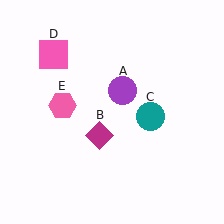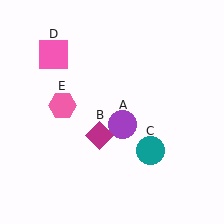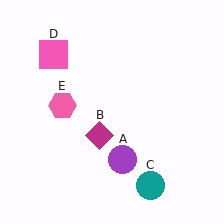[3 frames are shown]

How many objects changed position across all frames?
2 objects changed position: purple circle (object A), teal circle (object C).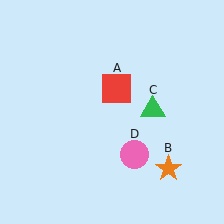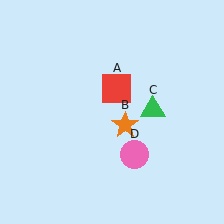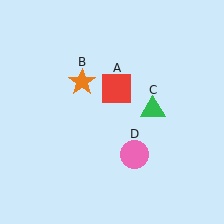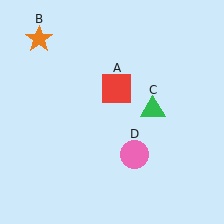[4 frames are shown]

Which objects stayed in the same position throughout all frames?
Red square (object A) and green triangle (object C) and pink circle (object D) remained stationary.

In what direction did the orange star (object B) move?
The orange star (object B) moved up and to the left.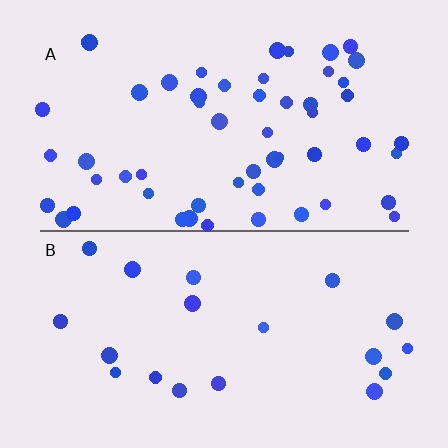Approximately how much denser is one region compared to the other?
Approximately 2.8× — region A over region B.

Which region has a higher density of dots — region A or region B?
A (the top).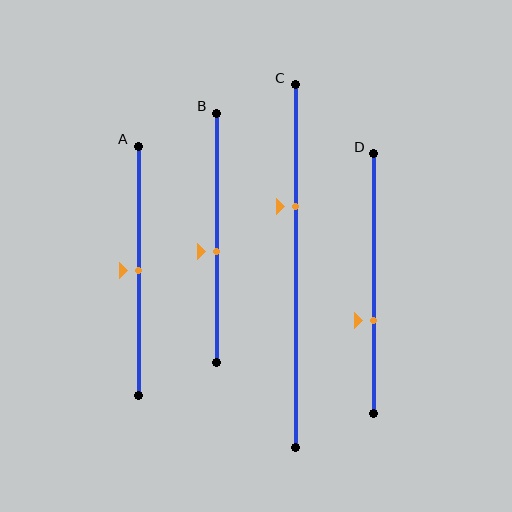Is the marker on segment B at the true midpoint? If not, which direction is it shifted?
No, the marker on segment B is shifted downward by about 5% of the segment length.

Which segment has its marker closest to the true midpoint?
Segment A has its marker closest to the true midpoint.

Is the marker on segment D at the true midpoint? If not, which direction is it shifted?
No, the marker on segment D is shifted downward by about 14% of the segment length.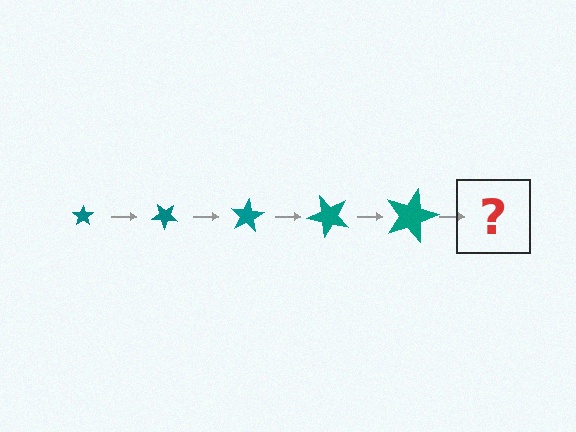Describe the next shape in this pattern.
It should be a star, larger than the previous one and rotated 200 degrees from the start.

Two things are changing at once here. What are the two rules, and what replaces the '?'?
The two rules are that the star grows larger each step and it rotates 40 degrees each step. The '?' should be a star, larger than the previous one and rotated 200 degrees from the start.